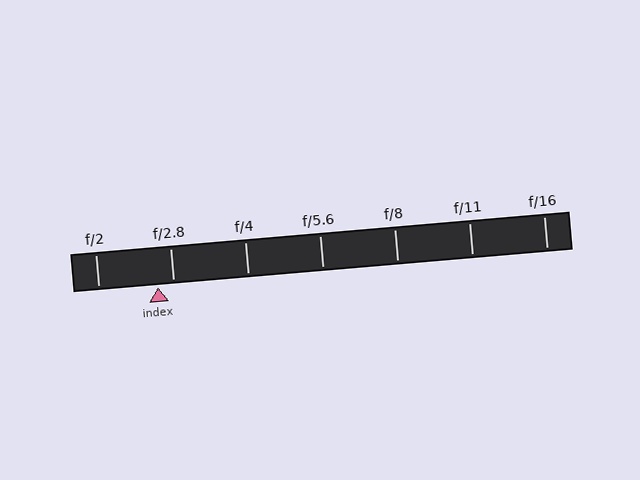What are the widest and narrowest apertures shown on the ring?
The widest aperture shown is f/2 and the narrowest is f/16.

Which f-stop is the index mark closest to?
The index mark is closest to f/2.8.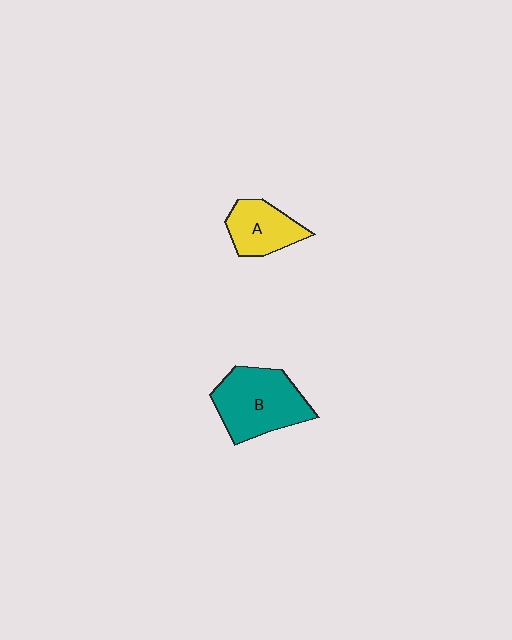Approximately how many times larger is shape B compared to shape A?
Approximately 1.6 times.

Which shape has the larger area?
Shape B (teal).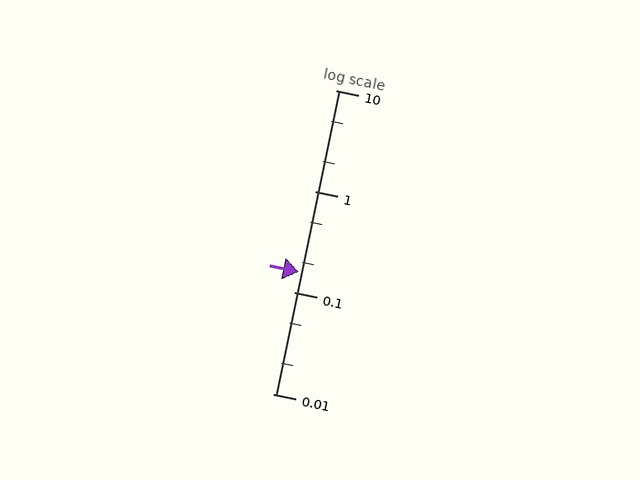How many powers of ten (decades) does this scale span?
The scale spans 3 decades, from 0.01 to 10.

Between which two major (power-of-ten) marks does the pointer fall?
The pointer is between 0.1 and 1.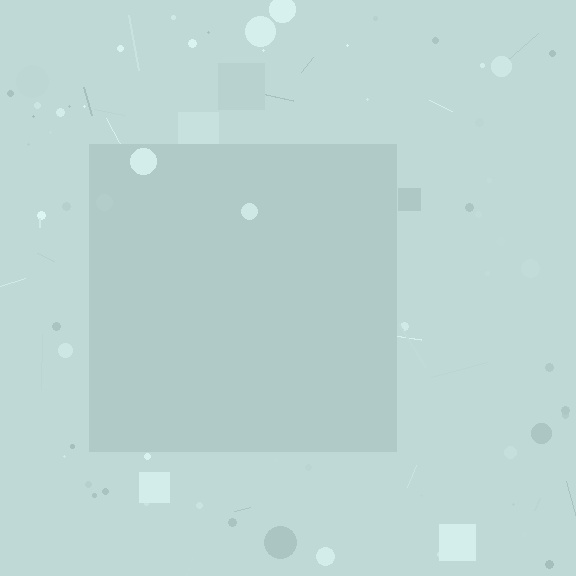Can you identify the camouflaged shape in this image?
The camouflaged shape is a square.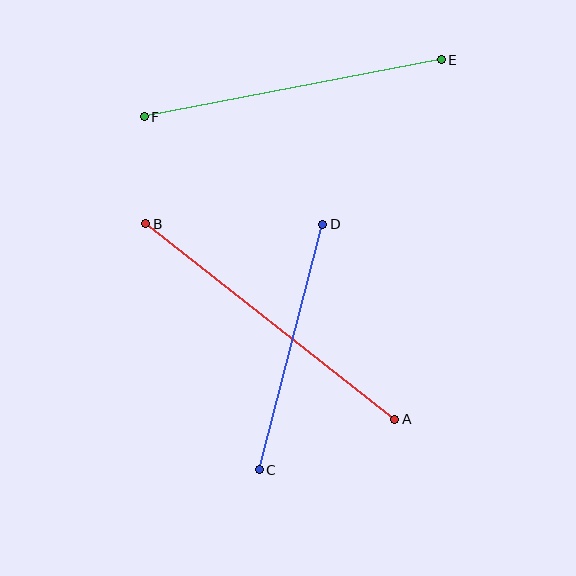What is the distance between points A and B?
The distance is approximately 317 pixels.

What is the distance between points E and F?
The distance is approximately 303 pixels.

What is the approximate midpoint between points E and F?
The midpoint is at approximately (293, 88) pixels.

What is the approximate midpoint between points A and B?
The midpoint is at approximately (270, 322) pixels.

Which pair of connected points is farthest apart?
Points A and B are farthest apart.